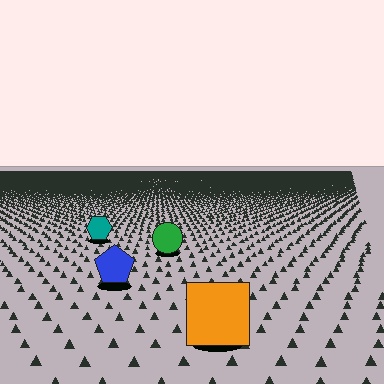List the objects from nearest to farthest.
From nearest to farthest: the orange square, the blue pentagon, the green circle, the teal hexagon.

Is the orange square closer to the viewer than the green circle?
Yes. The orange square is closer — you can tell from the texture gradient: the ground texture is coarser near it.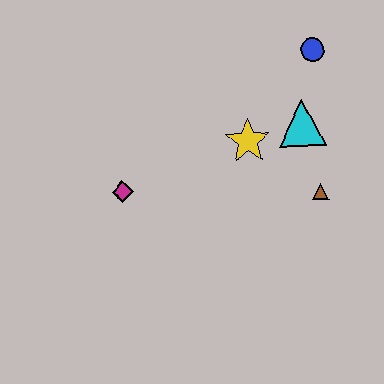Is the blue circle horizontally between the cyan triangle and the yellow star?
No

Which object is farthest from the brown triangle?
The magenta diamond is farthest from the brown triangle.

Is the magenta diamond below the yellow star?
Yes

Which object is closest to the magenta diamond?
The yellow star is closest to the magenta diamond.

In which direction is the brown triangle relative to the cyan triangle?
The brown triangle is below the cyan triangle.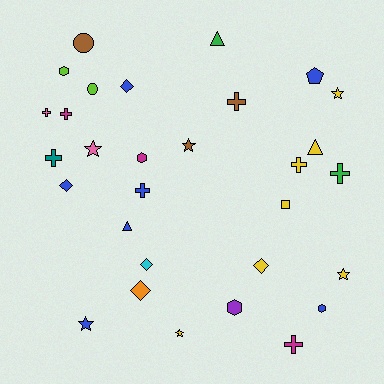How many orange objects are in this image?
There is 1 orange object.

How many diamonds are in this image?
There are 5 diamonds.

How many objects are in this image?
There are 30 objects.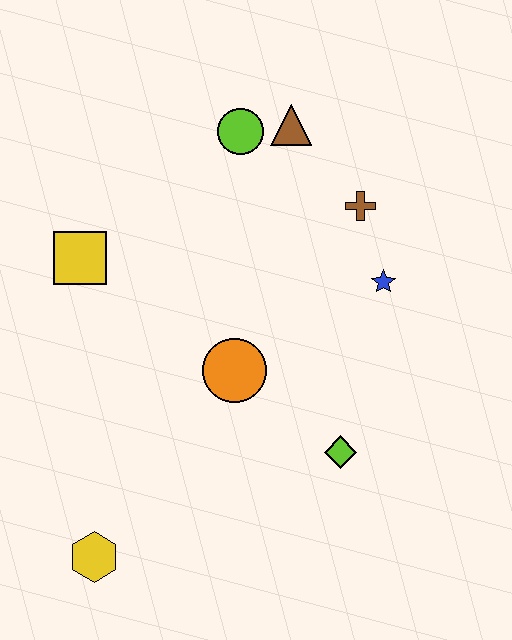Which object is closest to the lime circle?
The brown triangle is closest to the lime circle.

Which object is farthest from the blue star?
The yellow hexagon is farthest from the blue star.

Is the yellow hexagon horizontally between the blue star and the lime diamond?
No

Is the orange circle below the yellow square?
Yes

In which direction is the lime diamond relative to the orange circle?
The lime diamond is to the right of the orange circle.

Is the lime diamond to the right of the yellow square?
Yes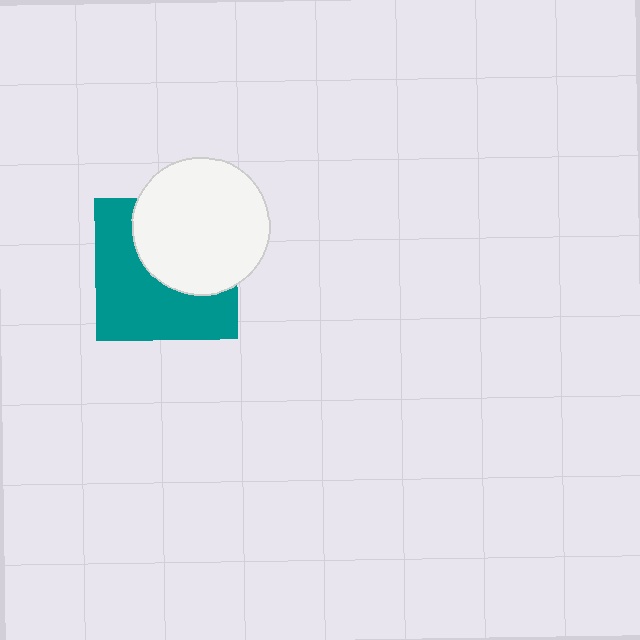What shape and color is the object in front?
The object in front is a white circle.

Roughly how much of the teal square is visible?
About half of it is visible (roughly 55%).